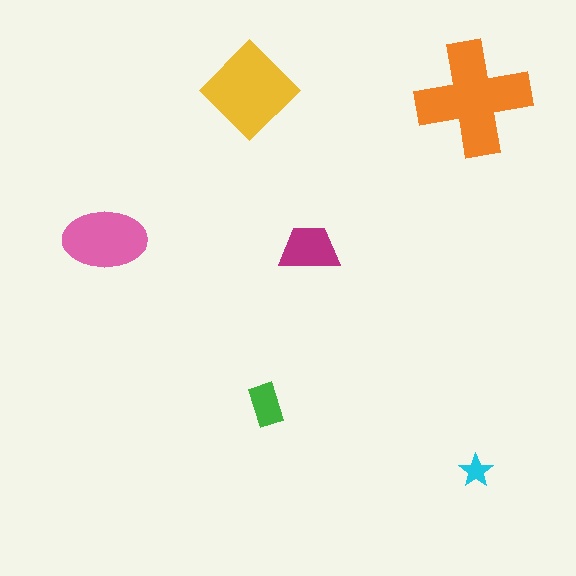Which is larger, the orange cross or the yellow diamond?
The orange cross.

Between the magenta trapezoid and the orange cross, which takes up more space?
The orange cross.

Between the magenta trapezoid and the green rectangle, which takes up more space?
The magenta trapezoid.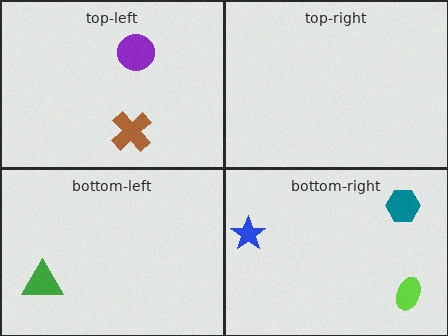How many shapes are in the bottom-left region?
1.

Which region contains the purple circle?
The top-left region.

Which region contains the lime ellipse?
The bottom-right region.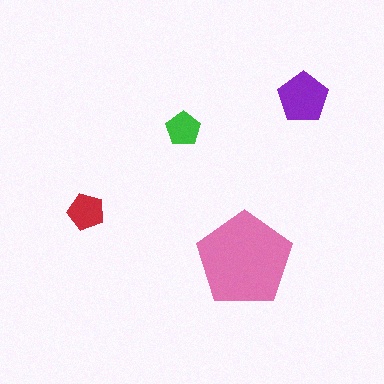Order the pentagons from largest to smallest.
the pink one, the purple one, the red one, the green one.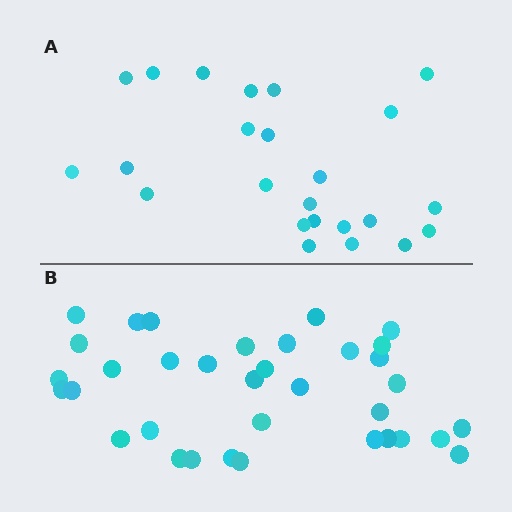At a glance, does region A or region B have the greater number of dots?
Region B (the bottom region) has more dots.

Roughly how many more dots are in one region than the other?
Region B has roughly 12 or so more dots than region A.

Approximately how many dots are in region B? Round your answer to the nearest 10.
About 40 dots. (The exact count is 35, which rounds to 40.)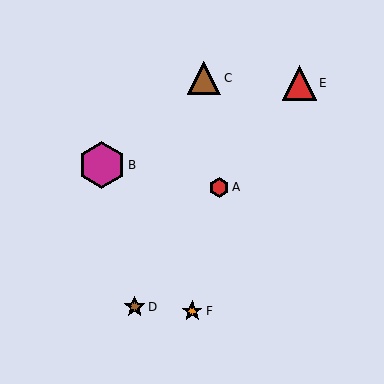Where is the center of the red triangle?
The center of the red triangle is at (299, 83).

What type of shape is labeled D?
Shape D is a brown star.